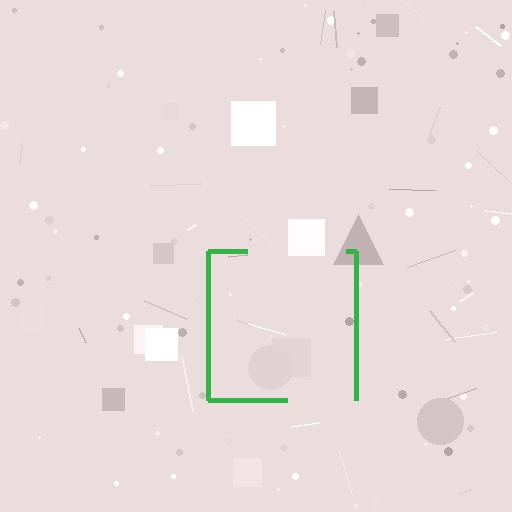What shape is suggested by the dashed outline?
The dashed outline suggests a square.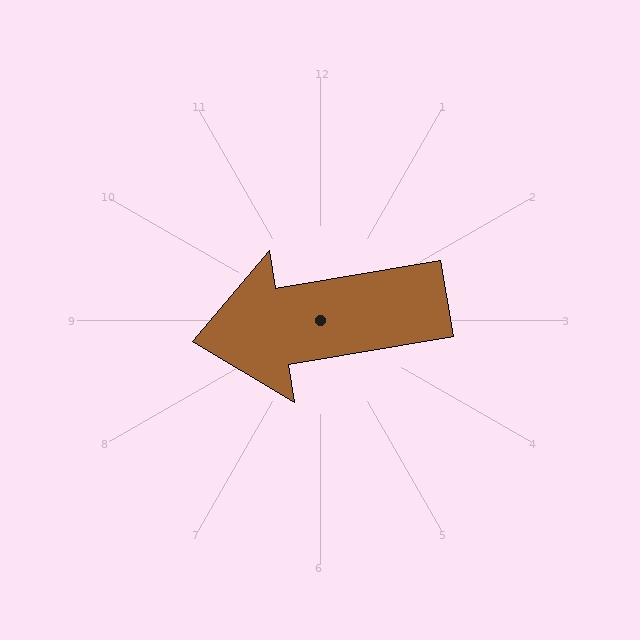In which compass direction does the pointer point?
West.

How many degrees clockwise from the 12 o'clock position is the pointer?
Approximately 261 degrees.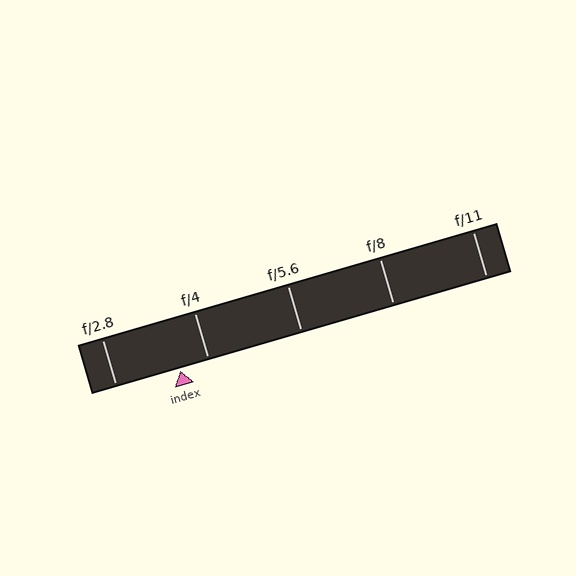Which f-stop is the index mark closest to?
The index mark is closest to f/4.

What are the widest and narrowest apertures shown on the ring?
The widest aperture shown is f/2.8 and the narrowest is f/11.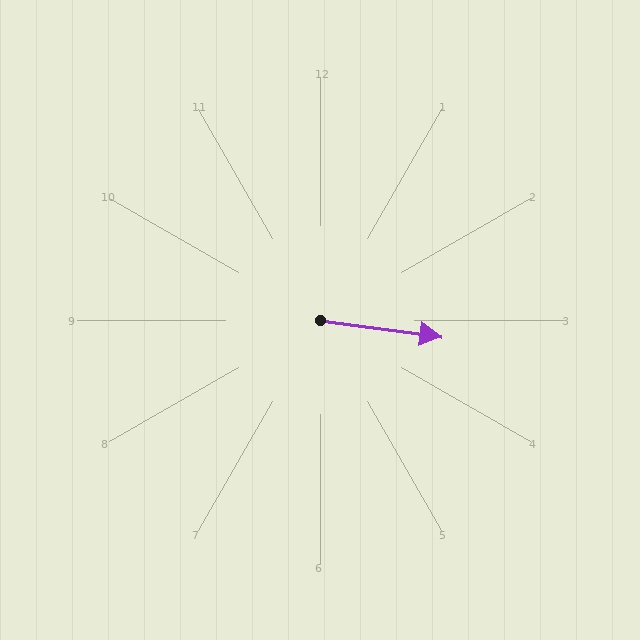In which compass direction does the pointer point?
East.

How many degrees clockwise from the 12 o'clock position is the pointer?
Approximately 98 degrees.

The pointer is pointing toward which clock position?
Roughly 3 o'clock.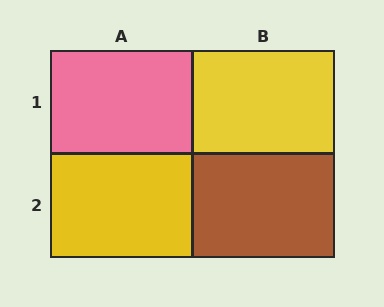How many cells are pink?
1 cell is pink.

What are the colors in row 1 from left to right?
Pink, yellow.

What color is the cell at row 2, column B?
Brown.